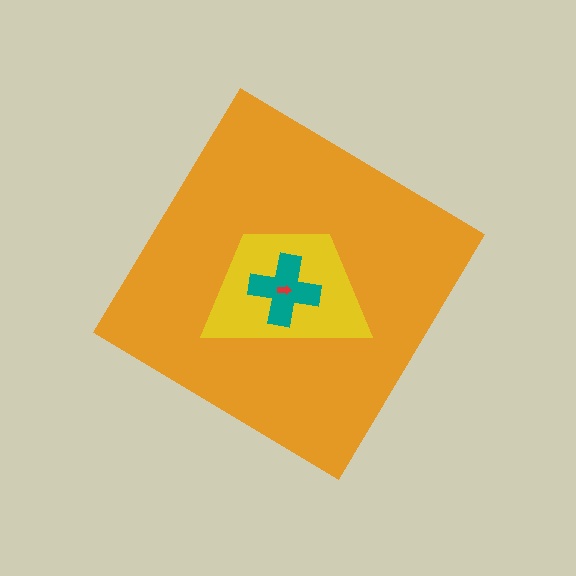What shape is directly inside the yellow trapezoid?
The teal cross.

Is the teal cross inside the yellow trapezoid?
Yes.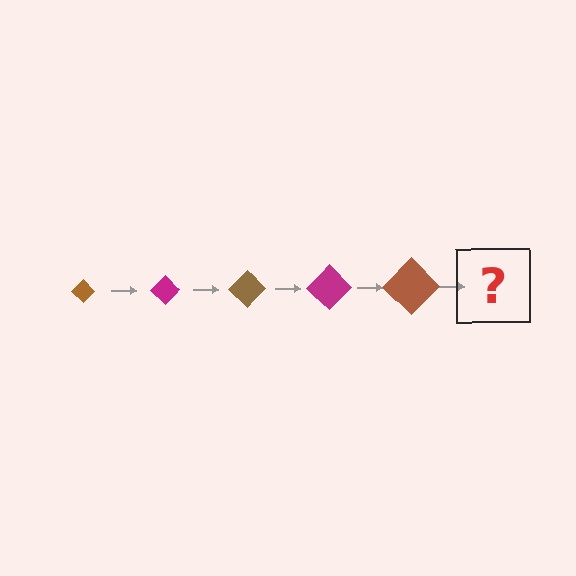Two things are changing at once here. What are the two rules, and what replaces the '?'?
The two rules are that the diamond grows larger each step and the color cycles through brown and magenta. The '?' should be a magenta diamond, larger than the previous one.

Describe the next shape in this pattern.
It should be a magenta diamond, larger than the previous one.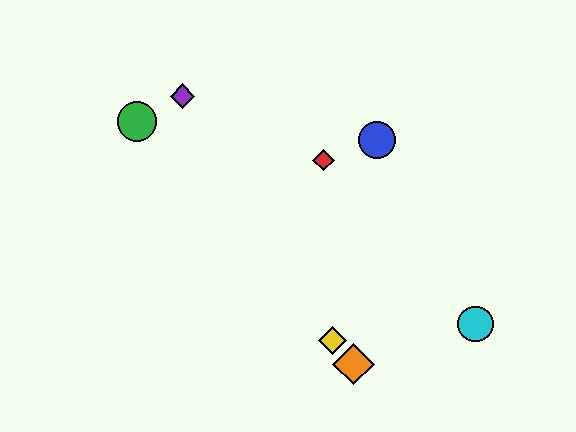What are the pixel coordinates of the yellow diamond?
The yellow diamond is at (332, 340).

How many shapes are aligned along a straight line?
3 shapes (the green circle, the yellow diamond, the orange diamond) are aligned along a straight line.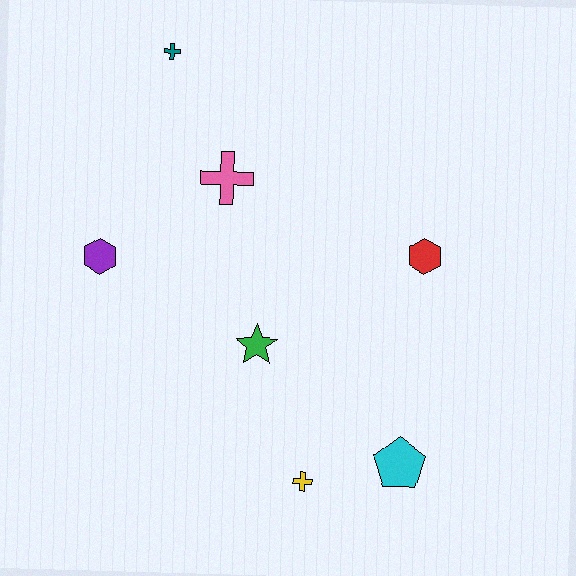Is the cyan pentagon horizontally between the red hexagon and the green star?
Yes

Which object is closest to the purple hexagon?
The pink cross is closest to the purple hexagon.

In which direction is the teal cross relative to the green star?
The teal cross is above the green star.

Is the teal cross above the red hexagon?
Yes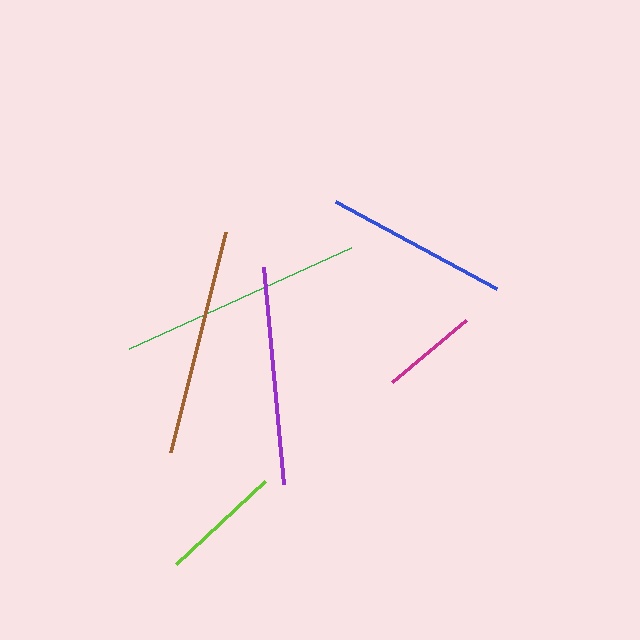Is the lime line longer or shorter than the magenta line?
The lime line is longer than the magenta line.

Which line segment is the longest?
The green line is the longest at approximately 243 pixels.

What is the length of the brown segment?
The brown segment is approximately 227 pixels long.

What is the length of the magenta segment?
The magenta segment is approximately 97 pixels long.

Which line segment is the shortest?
The magenta line is the shortest at approximately 97 pixels.